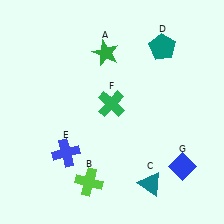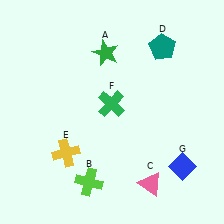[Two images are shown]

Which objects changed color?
C changed from teal to pink. E changed from blue to yellow.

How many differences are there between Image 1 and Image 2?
There are 2 differences between the two images.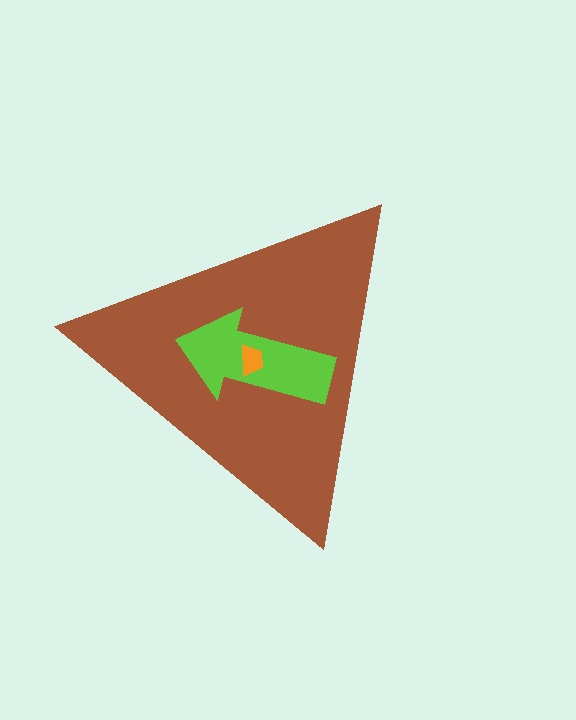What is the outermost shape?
The brown triangle.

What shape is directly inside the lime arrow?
The orange trapezoid.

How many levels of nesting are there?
3.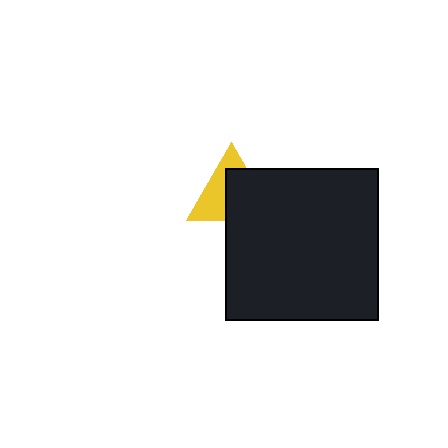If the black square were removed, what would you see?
You would see the complete yellow triangle.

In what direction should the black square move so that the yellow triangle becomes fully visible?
The black square should move toward the lower-right. That is the shortest direction to clear the overlap and leave the yellow triangle fully visible.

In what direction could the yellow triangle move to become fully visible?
The yellow triangle could move toward the upper-left. That would shift it out from behind the black square entirely.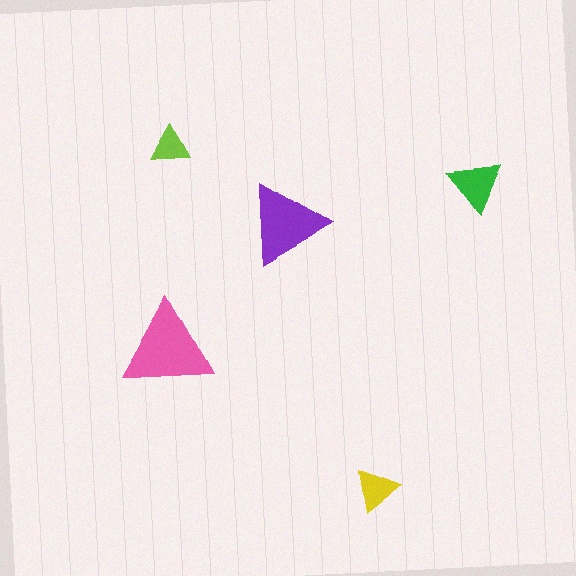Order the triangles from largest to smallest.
the pink one, the purple one, the green one, the yellow one, the lime one.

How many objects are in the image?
There are 5 objects in the image.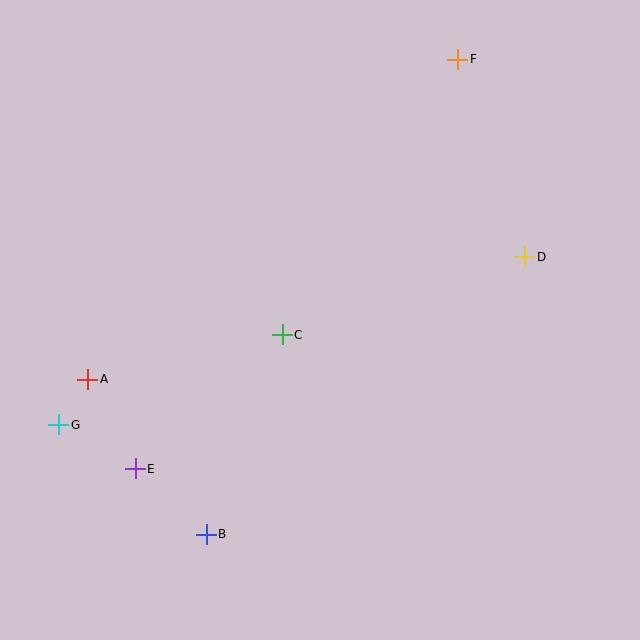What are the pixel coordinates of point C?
Point C is at (282, 335).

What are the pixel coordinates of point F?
Point F is at (458, 59).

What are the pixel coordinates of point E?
Point E is at (135, 469).